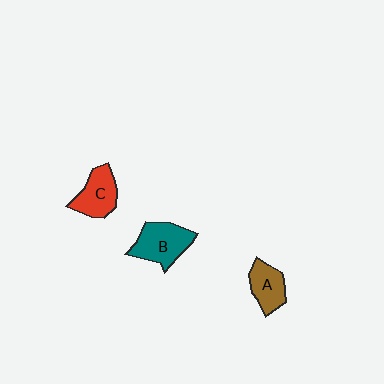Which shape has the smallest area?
Shape A (brown).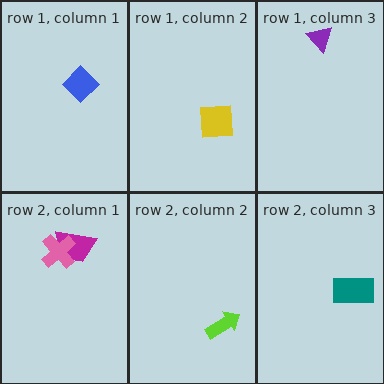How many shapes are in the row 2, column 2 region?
1.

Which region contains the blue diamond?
The row 1, column 1 region.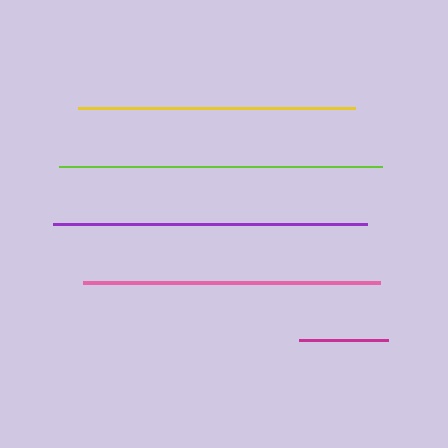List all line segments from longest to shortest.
From longest to shortest: lime, purple, pink, yellow, magenta.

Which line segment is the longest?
The lime line is the longest at approximately 323 pixels.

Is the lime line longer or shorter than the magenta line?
The lime line is longer than the magenta line.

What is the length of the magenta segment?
The magenta segment is approximately 89 pixels long.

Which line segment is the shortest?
The magenta line is the shortest at approximately 89 pixels.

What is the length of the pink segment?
The pink segment is approximately 297 pixels long.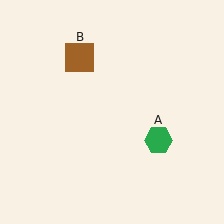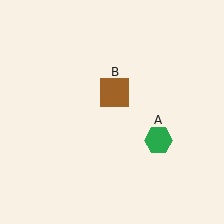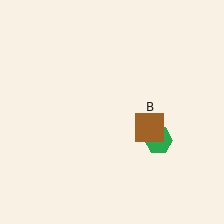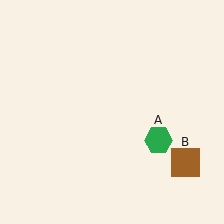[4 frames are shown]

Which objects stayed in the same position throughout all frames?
Green hexagon (object A) remained stationary.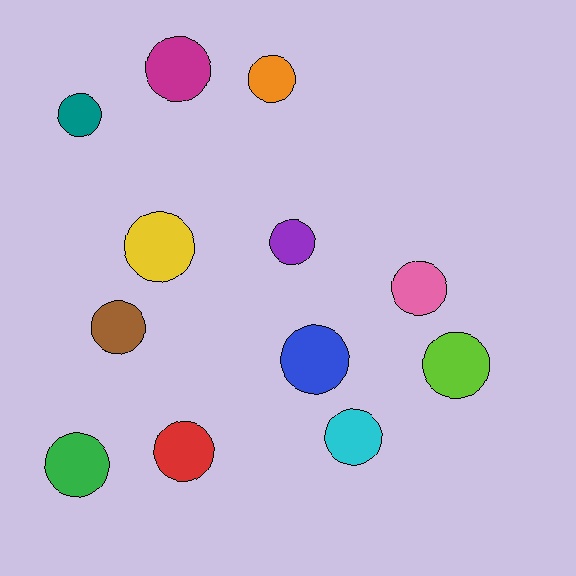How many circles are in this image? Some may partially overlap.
There are 12 circles.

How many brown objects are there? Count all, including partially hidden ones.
There is 1 brown object.